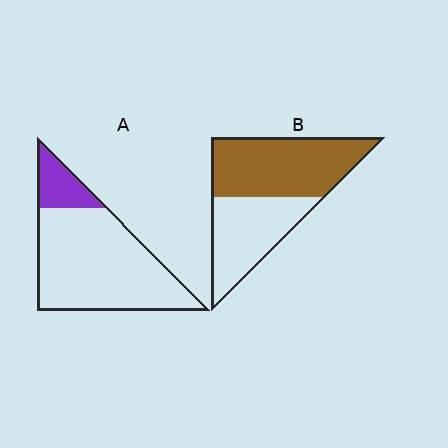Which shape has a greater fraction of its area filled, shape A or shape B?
Shape B.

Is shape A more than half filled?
No.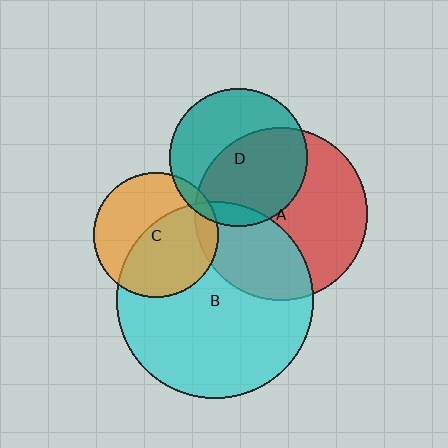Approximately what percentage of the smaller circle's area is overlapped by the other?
Approximately 55%.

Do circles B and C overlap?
Yes.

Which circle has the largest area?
Circle B (cyan).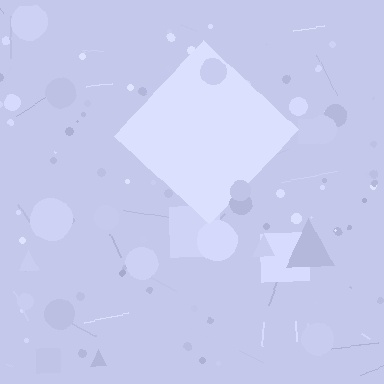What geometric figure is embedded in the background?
A diamond is embedded in the background.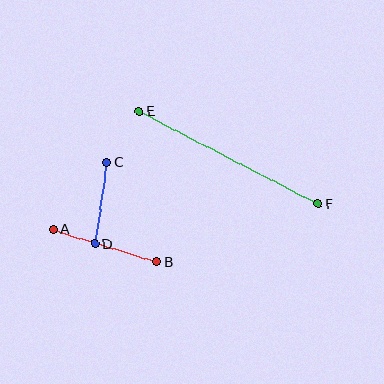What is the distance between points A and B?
The distance is approximately 108 pixels.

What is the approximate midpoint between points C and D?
The midpoint is at approximately (101, 203) pixels.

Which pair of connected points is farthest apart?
Points E and F are farthest apart.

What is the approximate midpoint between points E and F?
The midpoint is at approximately (229, 158) pixels.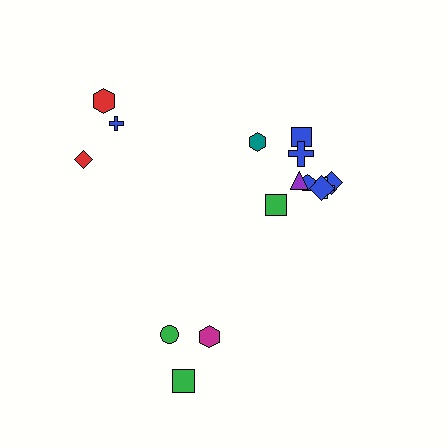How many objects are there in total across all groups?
There are 15 objects.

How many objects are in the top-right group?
There are 8 objects.